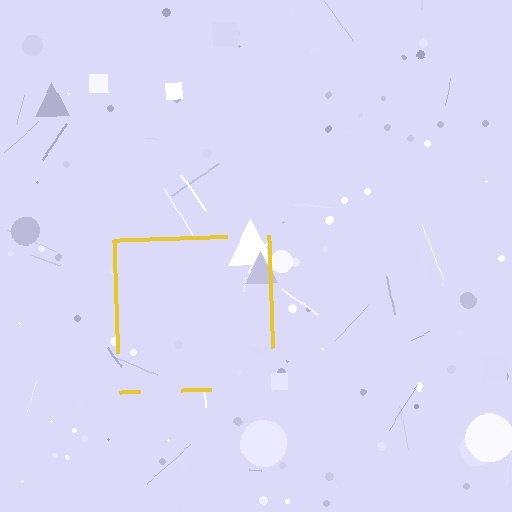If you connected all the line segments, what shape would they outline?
They would outline a square.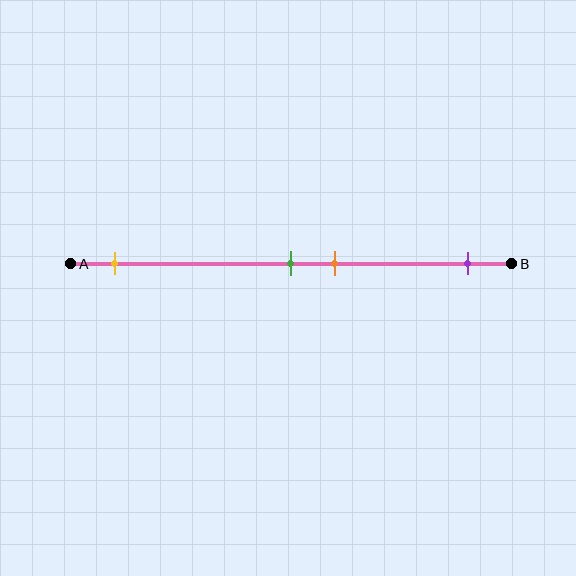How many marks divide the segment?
There are 4 marks dividing the segment.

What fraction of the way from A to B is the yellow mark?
The yellow mark is approximately 10% (0.1) of the way from A to B.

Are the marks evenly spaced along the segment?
No, the marks are not evenly spaced.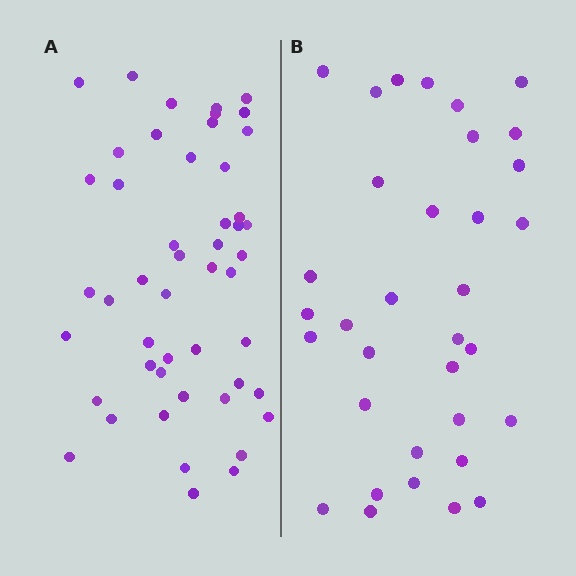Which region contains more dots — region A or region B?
Region A (the left region) has more dots.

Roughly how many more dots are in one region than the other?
Region A has approximately 15 more dots than region B.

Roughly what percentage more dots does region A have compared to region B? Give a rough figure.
About 45% more.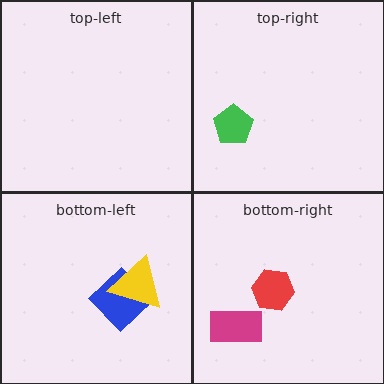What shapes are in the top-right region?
The green pentagon.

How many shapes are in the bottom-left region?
2.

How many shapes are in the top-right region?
1.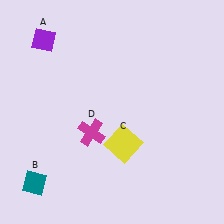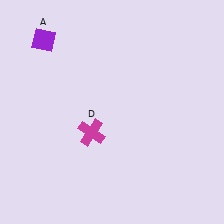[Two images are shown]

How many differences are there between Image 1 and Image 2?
There are 2 differences between the two images.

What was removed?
The yellow square (C), the teal diamond (B) were removed in Image 2.